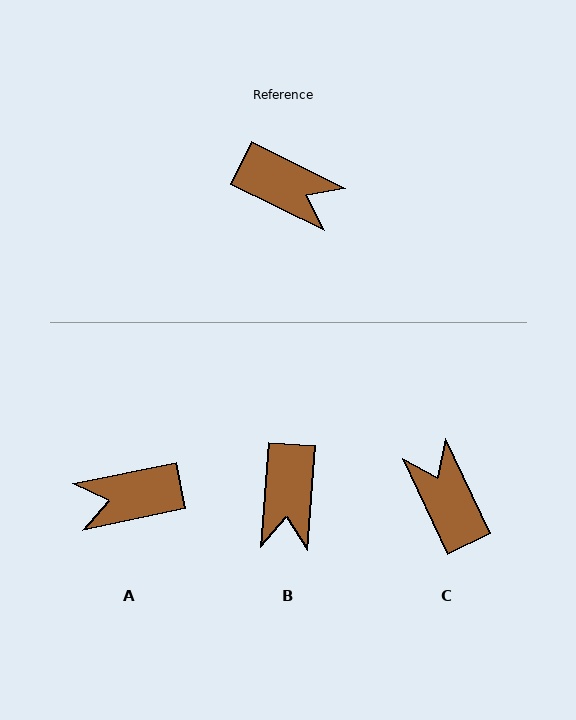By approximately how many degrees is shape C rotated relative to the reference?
Approximately 141 degrees counter-clockwise.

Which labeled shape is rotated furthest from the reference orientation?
A, about 142 degrees away.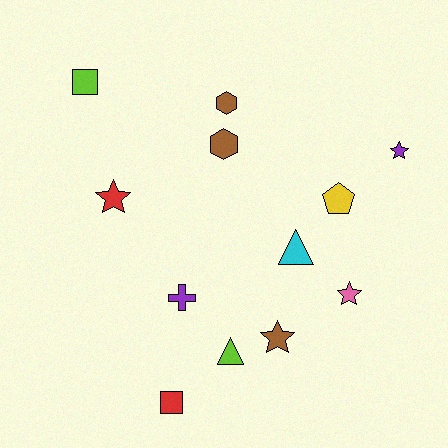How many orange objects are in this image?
There are no orange objects.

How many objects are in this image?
There are 12 objects.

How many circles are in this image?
There are no circles.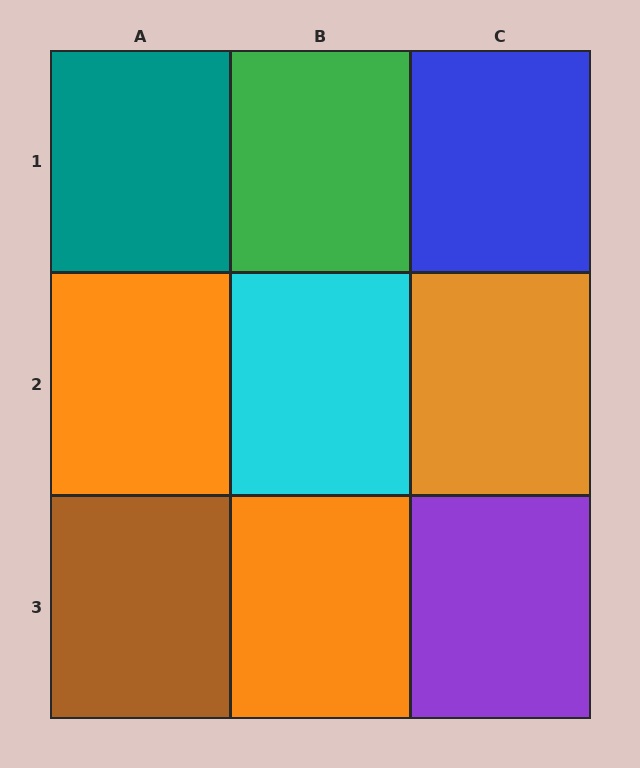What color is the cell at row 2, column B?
Cyan.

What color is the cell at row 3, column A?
Brown.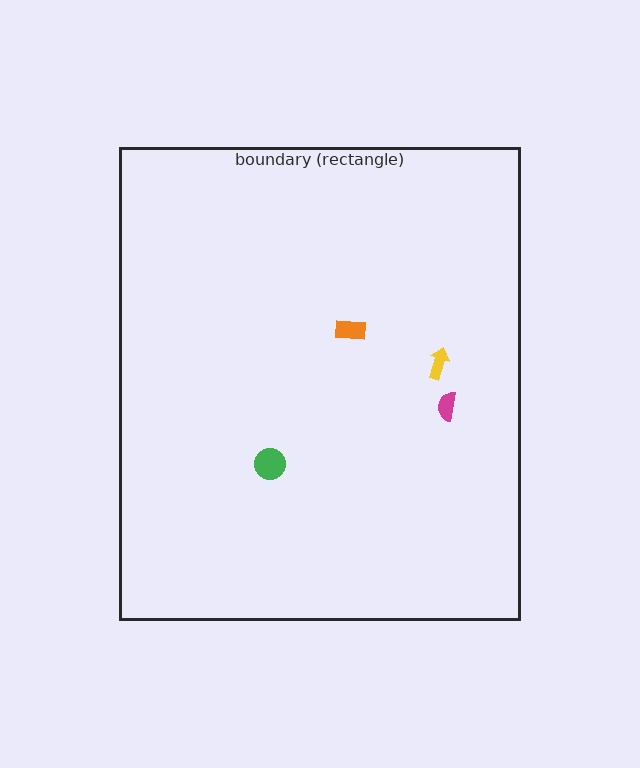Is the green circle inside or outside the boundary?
Inside.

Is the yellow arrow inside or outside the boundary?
Inside.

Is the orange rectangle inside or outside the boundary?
Inside.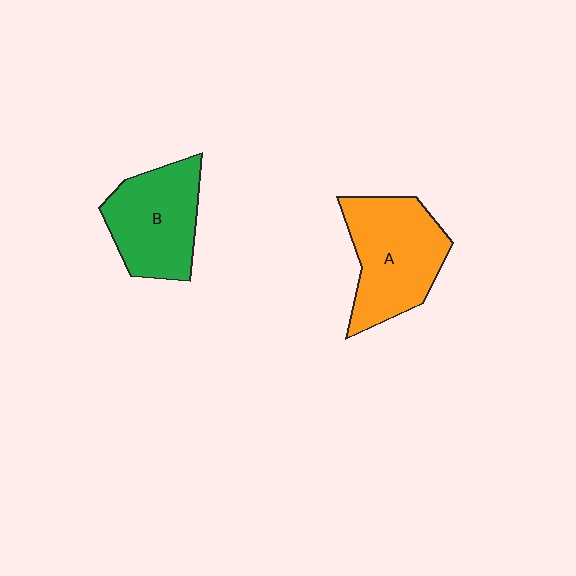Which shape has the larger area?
Shape A (orange).